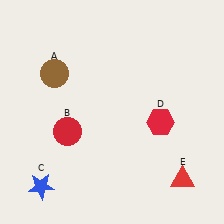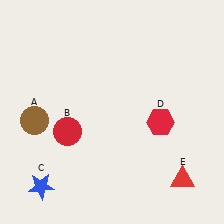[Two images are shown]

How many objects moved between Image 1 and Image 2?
1 object moved between the two images.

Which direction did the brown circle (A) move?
The brown circle (A) moved down.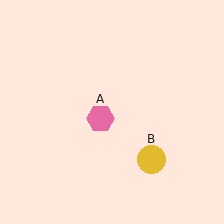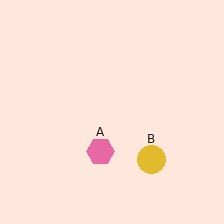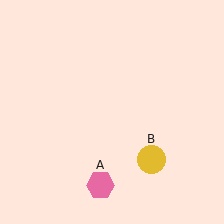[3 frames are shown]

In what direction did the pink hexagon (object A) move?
The pink hexagon (object A) moved down.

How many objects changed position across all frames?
1 object changed position: pink hexagon (object A).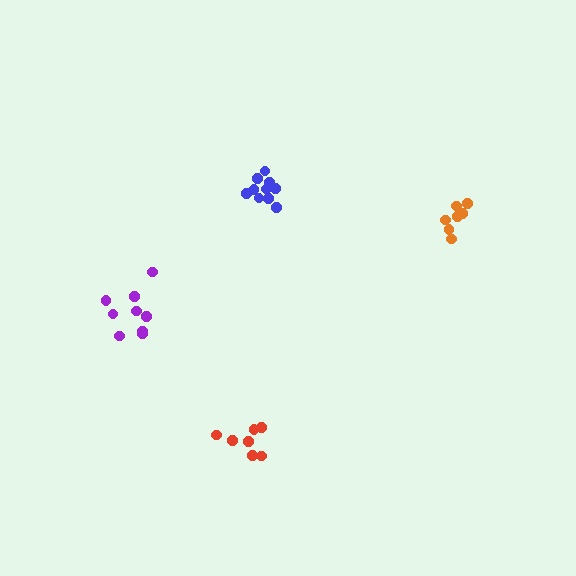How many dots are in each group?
Group 1: 9 dots, Group 2: 10 dots, Group 3: 7 dots, Group 4: 7 dots (33 total).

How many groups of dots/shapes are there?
There are 4 groups.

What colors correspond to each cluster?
The clusters are colored: purple, blue, orange, red.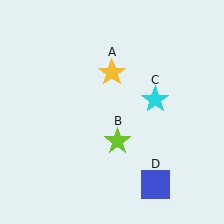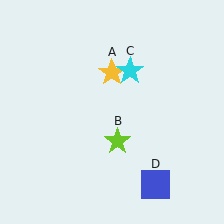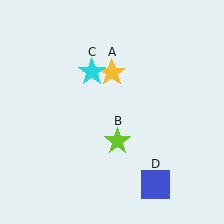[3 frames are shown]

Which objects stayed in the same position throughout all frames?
Yellow star (object A) and lime star (object B) and blue square (object D) remained stationary.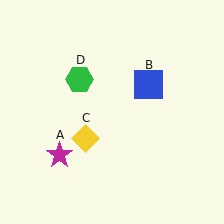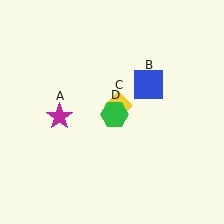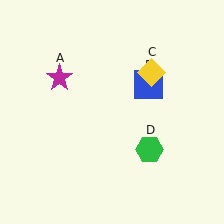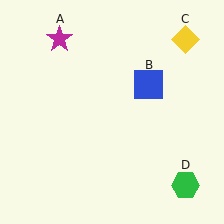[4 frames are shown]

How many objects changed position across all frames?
3 objects changed position: magenta star (object A), yellow diamond (object C), green hexagon (object D).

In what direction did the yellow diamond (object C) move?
The yellow diamond (object C) moved up and to the right.